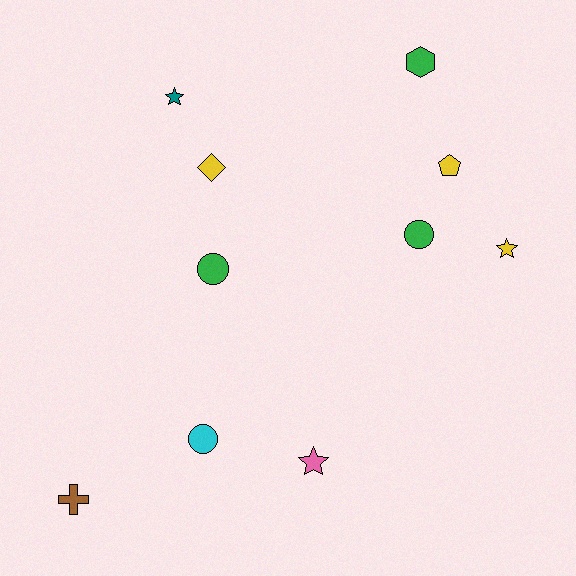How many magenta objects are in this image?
There are no magenta objects.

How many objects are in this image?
There are 10 objects.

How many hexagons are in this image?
There is 1 hexagon.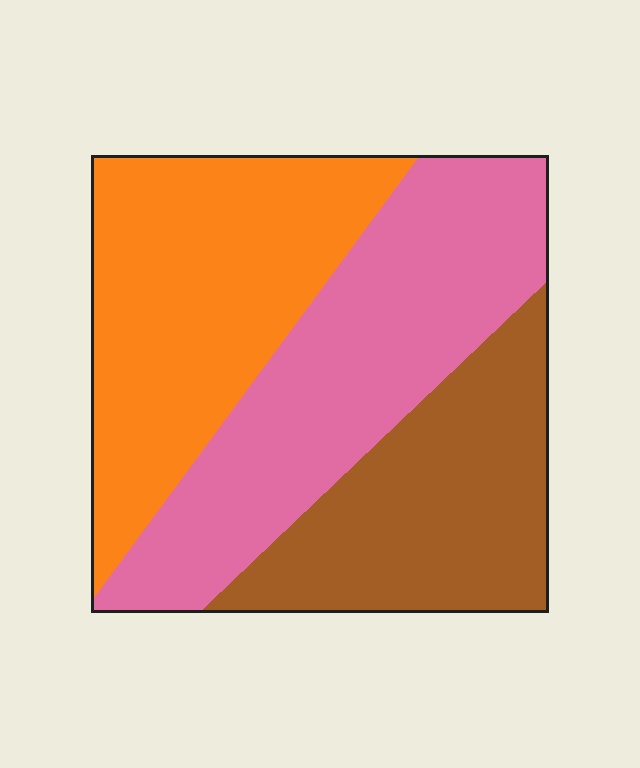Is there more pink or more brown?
Pink.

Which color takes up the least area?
Brown, at roughly 30%.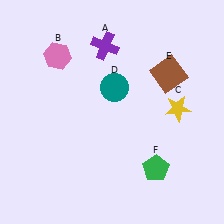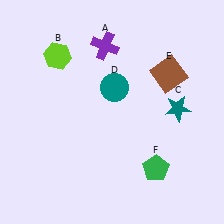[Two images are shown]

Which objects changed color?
B changed from pink to lime. C changed from yellow to teal.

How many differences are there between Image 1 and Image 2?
There are 2 differences between the two images.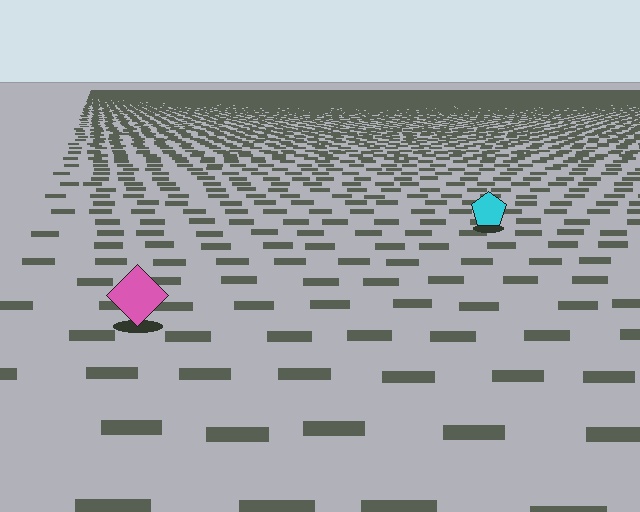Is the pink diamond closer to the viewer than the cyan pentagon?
Yes. The pink diamond is closer — you can tell from the texture gradient: the ground texture is coarser near it.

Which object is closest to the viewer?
The pink diamond is closest. The texture marks near it are larger and more spread out.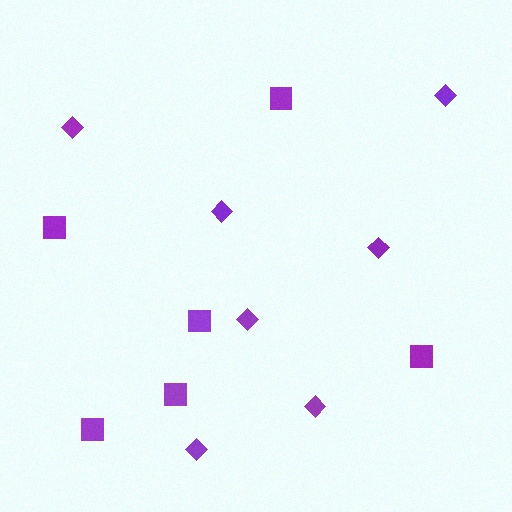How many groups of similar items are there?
There are 2 groups: one group of diamonds (7) and one group of squares (6).